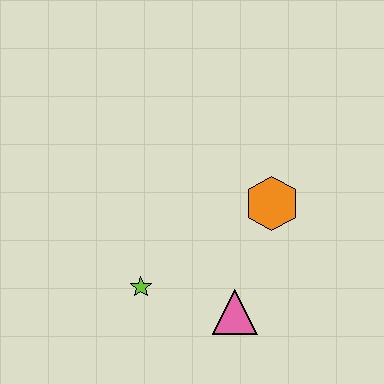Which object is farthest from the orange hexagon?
The lime star is farthest from the orange hexagon.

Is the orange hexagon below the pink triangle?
No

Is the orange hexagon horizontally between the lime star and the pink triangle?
No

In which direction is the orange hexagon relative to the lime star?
The orange hexagon is to the right of the lime star.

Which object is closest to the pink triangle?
The lime star is closest to the pink triangle.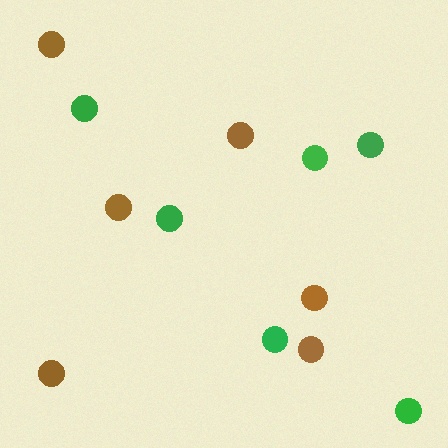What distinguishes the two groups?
There are 2 groups: one group of green circles (6) and one group of brown circles (6).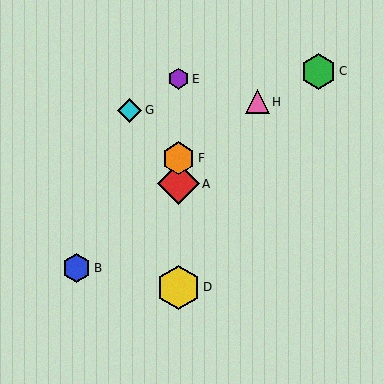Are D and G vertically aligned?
No, D is at x≈178 and G is at x≈130.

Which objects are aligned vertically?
Objects A, D, E, F are aligned vertically.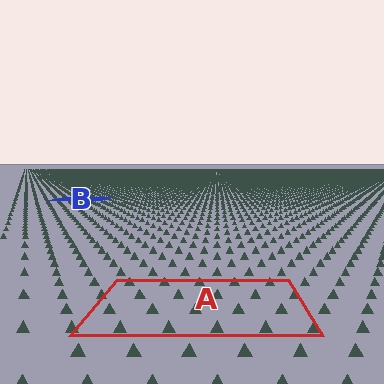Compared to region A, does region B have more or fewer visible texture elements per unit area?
Region B has more texture elements per unit area — they are packed more densely because it is farther away.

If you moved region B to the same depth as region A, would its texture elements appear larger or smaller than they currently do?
They would appear larger. At a closer depth, the same texture elements are projected at a bigger on-screen size.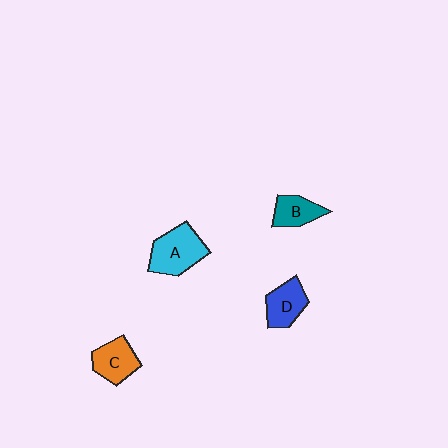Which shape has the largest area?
Shape A (cyan).